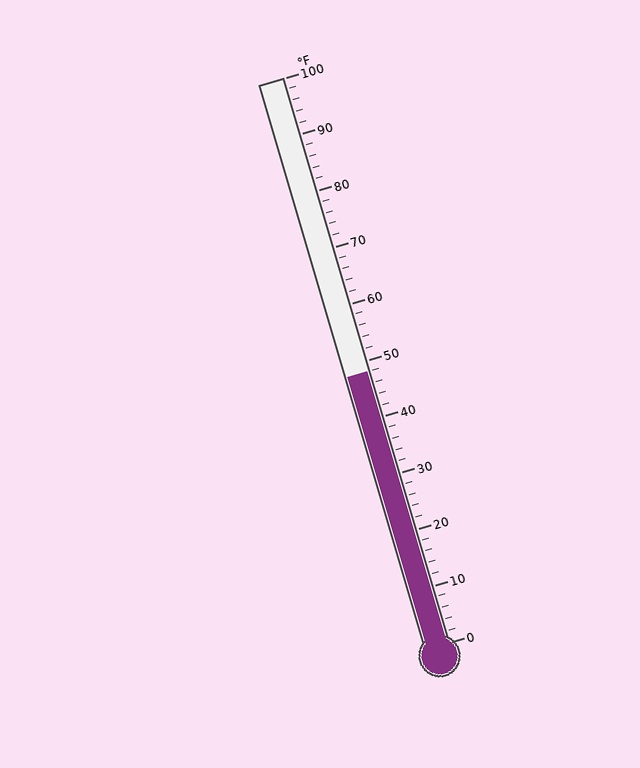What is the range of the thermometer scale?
The thermometer scale ranges from 0°F to 100°F.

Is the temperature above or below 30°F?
The temperature is above 30°F.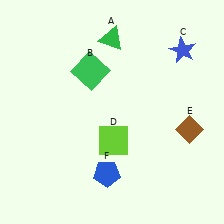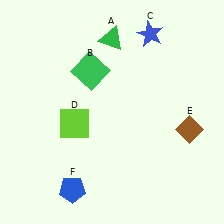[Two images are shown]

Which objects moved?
The objects that moved are: the blue star (C), the lime square (D), the blue pentagon (F).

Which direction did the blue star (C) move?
The blue star (C) moved left.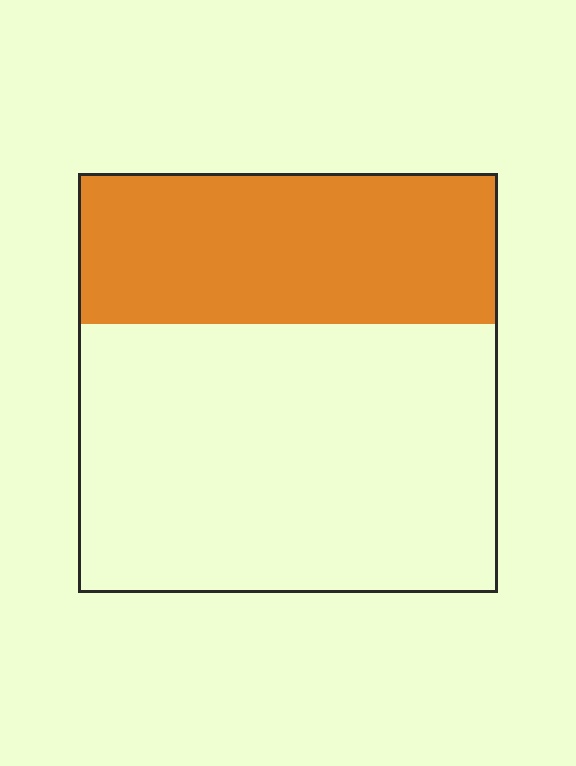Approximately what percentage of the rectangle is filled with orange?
Approximately 35%.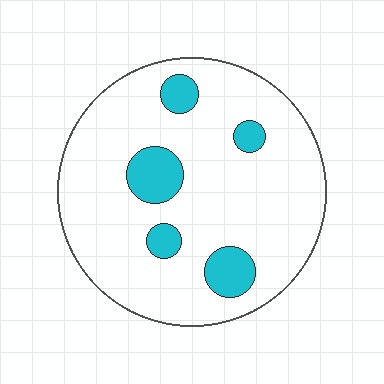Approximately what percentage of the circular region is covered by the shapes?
Approximately 15%.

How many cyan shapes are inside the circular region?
5.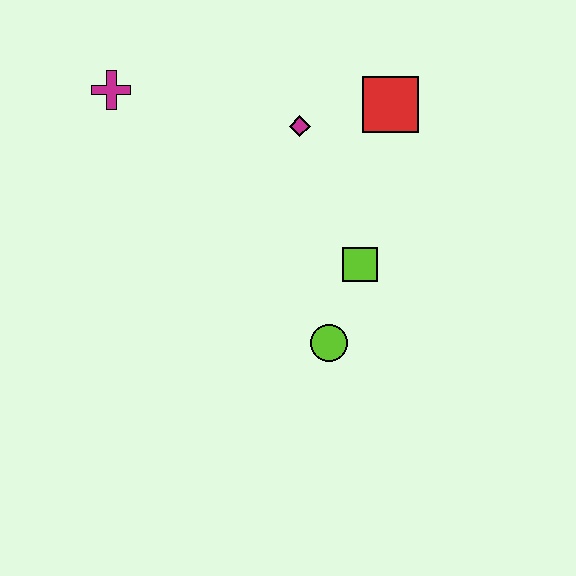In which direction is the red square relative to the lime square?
The red square is above the lime square.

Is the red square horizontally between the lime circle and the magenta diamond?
No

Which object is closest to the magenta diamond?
The red square is closest to the magenta diamond.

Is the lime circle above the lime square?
No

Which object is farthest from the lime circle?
The magenta cross is farthest from the lime circle.